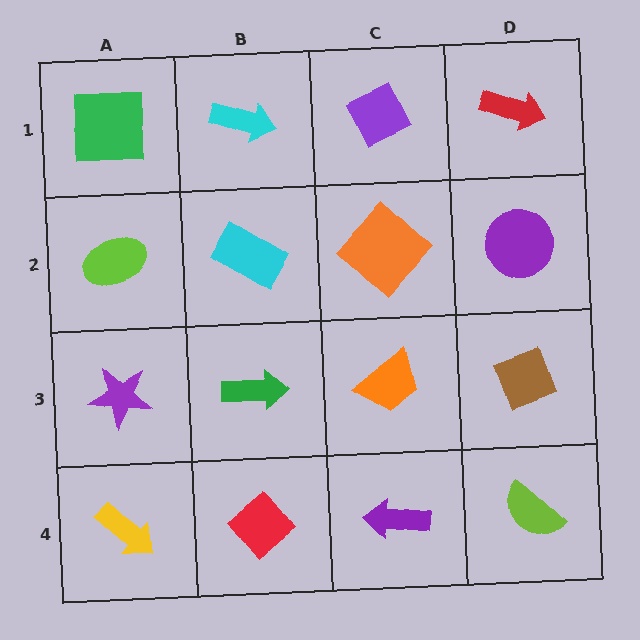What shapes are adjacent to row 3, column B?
A cyan rectangle (row 2, column B), a red diamond (row 4, column B), a purple star (row 3, column A), an orange trapezoid (row 3, column C).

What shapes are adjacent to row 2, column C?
A purple diamond (row 1, column C), an orange trapezoid (row 3, column C), a cyan rectangle (row 2, column B), a purple circle (row 2, column D).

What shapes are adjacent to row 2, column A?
A green square (row 1, column A), a purple star (row 3, column A), a cyan rectangle (row 2, column B).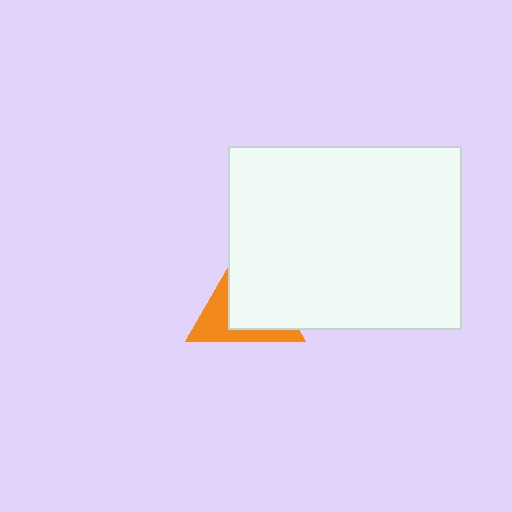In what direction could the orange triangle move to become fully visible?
The orange triangle could move toward the lower-left. That would shift it out from behind the white rectangle entirely.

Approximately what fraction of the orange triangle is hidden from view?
Roughly 61% of the orange triangle is hidden behind the white rectangle.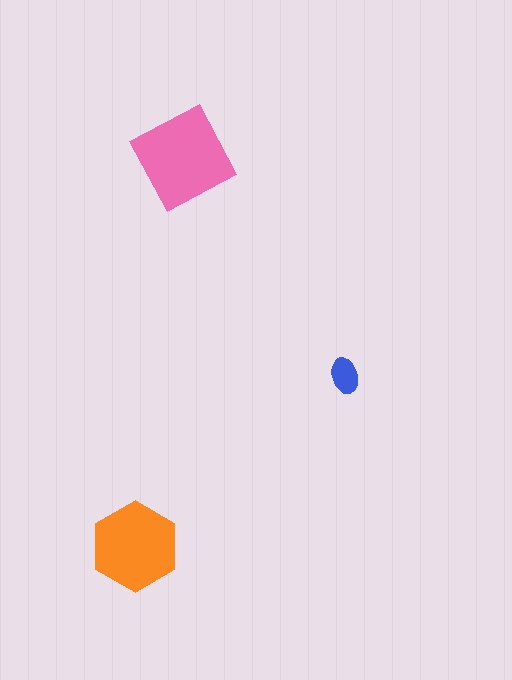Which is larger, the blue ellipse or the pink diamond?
The pink diamond.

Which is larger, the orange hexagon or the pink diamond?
The pink diamond.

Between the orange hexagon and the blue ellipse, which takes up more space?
The orange hexagon.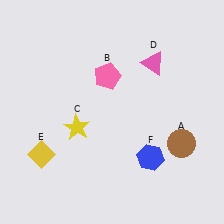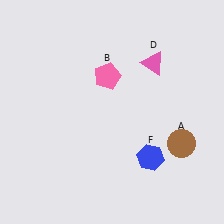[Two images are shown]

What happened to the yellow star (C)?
The yellow star (C) was removed in Image 2. It was in the bottom-left area of Image 1.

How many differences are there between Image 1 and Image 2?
There are 2 differences between the two images.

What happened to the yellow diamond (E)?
The yellow diamond (E) was removed in Image 2. It was in the bottom-left area of Image 1.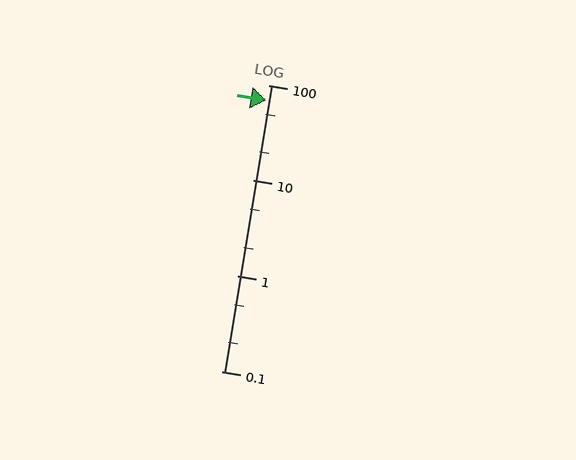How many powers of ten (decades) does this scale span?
The scale spans 3 decades, from 0.1 to 100.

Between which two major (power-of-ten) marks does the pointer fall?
The pointer is between 10 and 100.